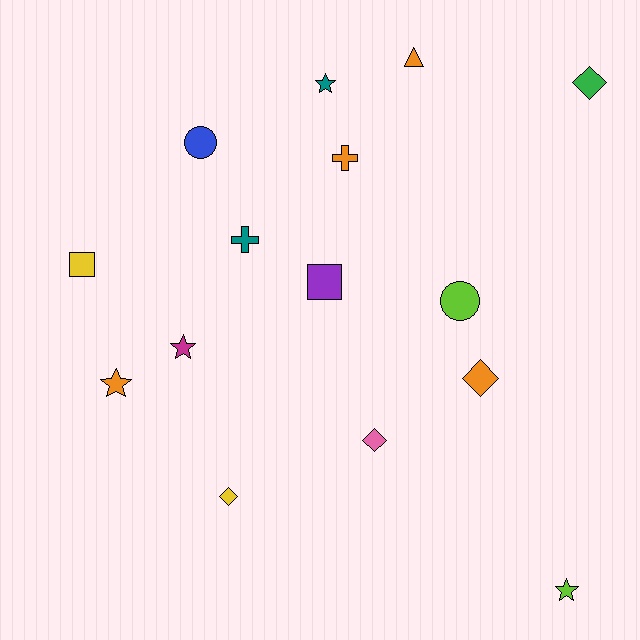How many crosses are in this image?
There are 2 crosses.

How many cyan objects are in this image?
There are no cyan objects.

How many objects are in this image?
There are 15 objects.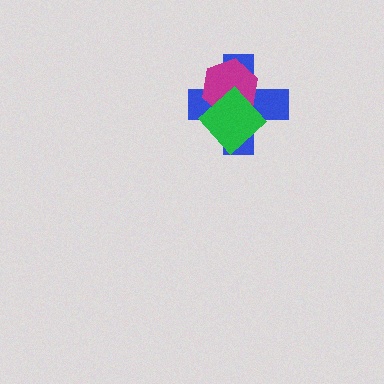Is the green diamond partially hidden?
No, no other shape covers it.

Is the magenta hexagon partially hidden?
Yes, it is partially covered by another shape.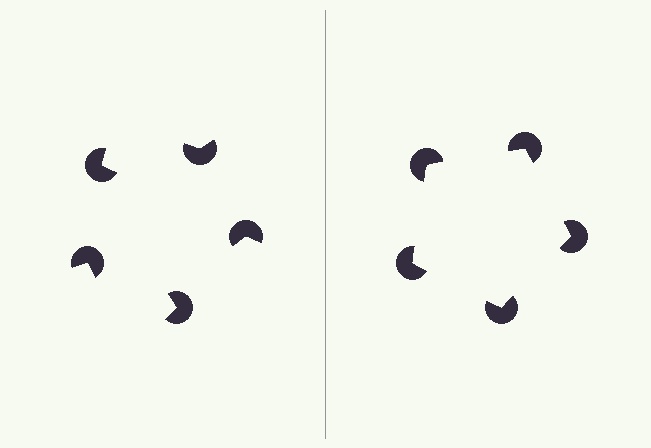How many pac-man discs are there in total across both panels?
10 — 5 on each side.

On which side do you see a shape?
An illusory pentagon appears on the right side. On the left side the wedge cuts are rotated, so no coherent shape forms.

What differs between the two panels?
The pac-man discs are positioned identically on both sides; only the wedge orientations differ. On the right they align to a pentagon; on the left they are misaligned.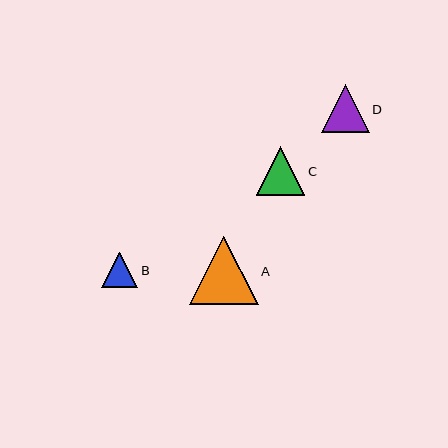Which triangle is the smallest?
Triangle B is the smallest with a size of approximately 36 pixels.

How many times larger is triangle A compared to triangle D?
Triangle A is approximately 1.4 times the size of triangle D.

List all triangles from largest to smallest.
From largest to smallest: A, C, D, B.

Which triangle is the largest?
Triangle A is the largest with a size of approximately 68 pixels.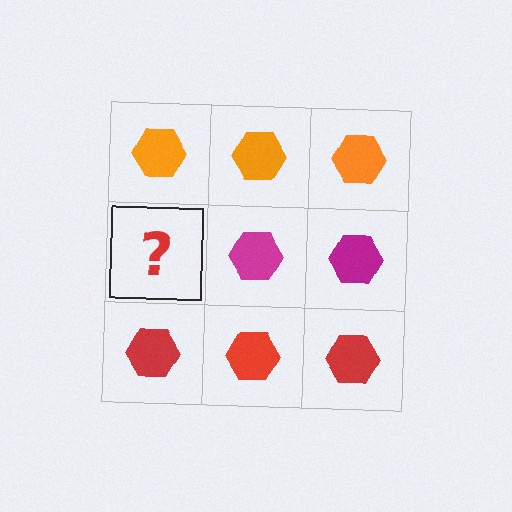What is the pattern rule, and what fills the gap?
The rule is that each row has a consistent color. The gap should be filled with a magenta hexagon.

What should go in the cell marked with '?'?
The missing cell should contain a magenta hexagon.